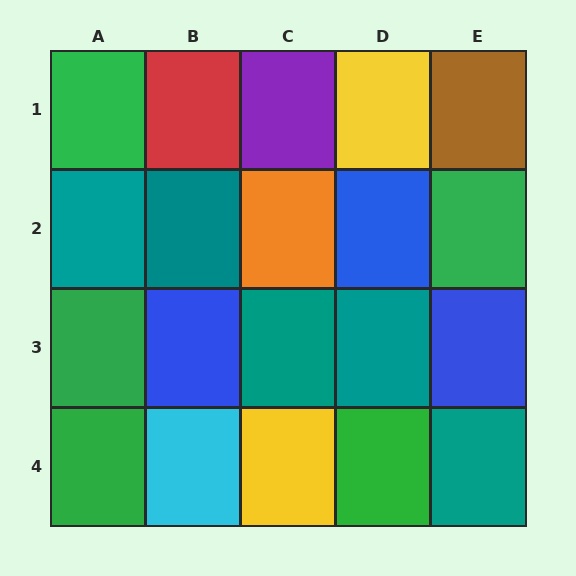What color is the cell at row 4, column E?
Teal.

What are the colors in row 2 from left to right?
Teal, teal, orange, blue, green.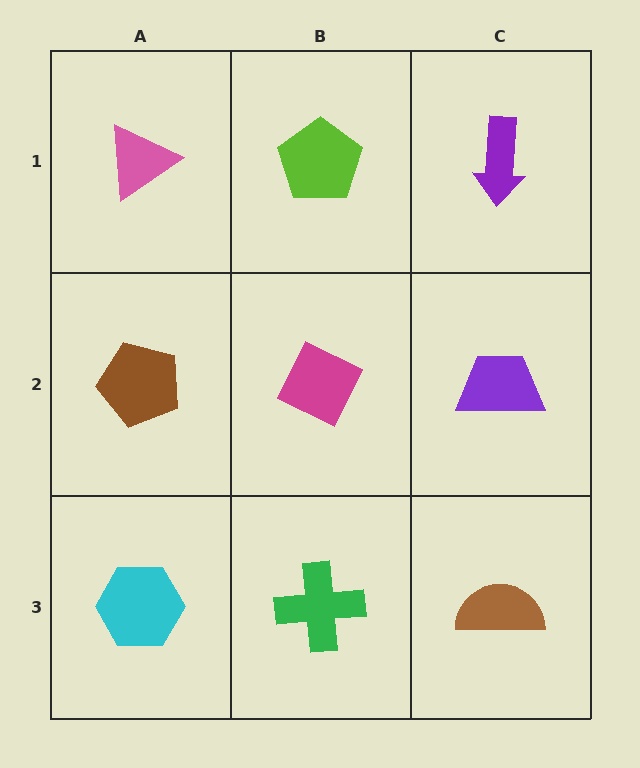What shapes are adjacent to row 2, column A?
A pink triangle (row 1, column A), a cyan hexagon (row 3, column A), a magenta diamond (row 2, column B).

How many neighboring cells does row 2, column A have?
3.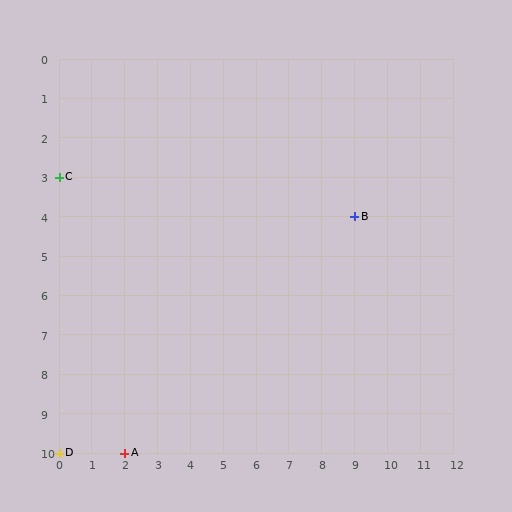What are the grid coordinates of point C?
Point C is at grid coordinates (0, 3).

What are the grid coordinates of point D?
Point D is at grid coordinates (0, 10).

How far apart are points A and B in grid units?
Points A and B are 7 columns and 6 rows apart (about 9.2 grid units diagonally).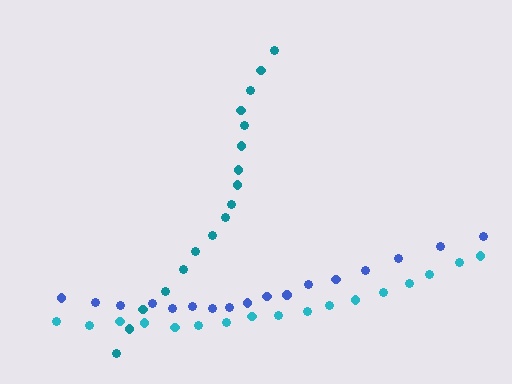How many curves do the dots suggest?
There are 3 distinct paths.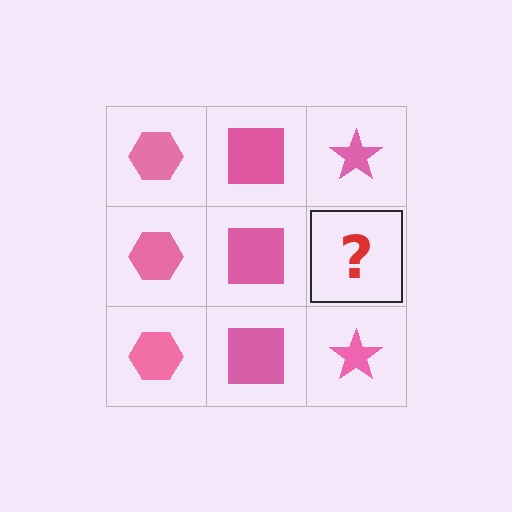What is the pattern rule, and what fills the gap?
The rule is that each column has a consistent shape. The gap should be filled with a pink star.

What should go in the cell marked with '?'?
The missing cell should contain a pink star.